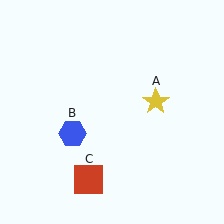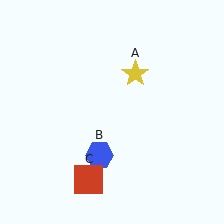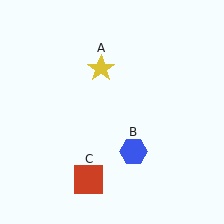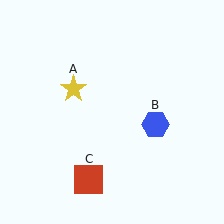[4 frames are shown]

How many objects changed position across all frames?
2 objects changed position: yellow star (object A), blue hexagon (object B).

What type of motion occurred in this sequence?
The yellow star (object A), blue hexagon (object B) rotated counterclockwise around the center of the scene.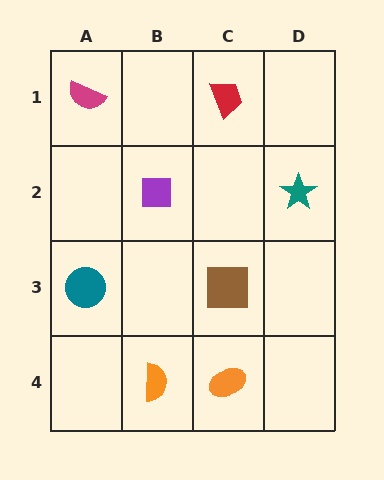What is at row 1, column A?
A magenta semicircle.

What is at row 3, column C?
A brown square.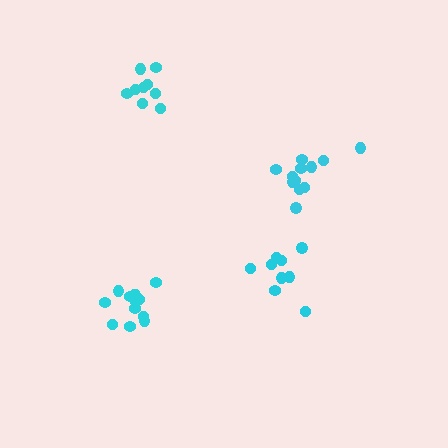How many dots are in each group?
Group 1: 12 dots, Group 2: 9 dots, Group 3: 9 dots, Group 4: 13 dots (43 total).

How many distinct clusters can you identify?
There are 4 distinct clusters.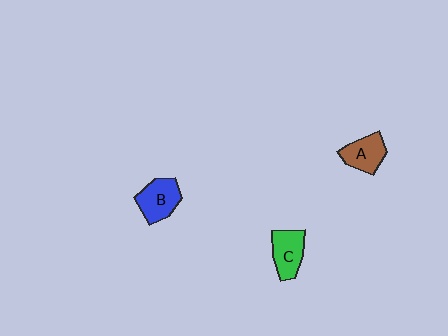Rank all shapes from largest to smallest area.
From largest to smallest: B (blue), C (green), A (brown).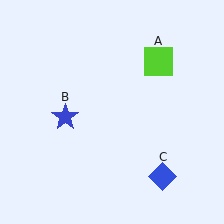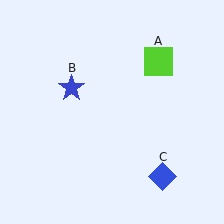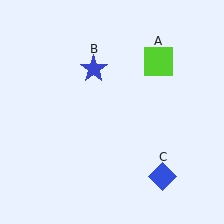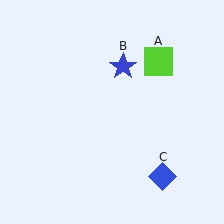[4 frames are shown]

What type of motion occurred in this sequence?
The blue star (object B) rotated clockwise around the center of the scene.